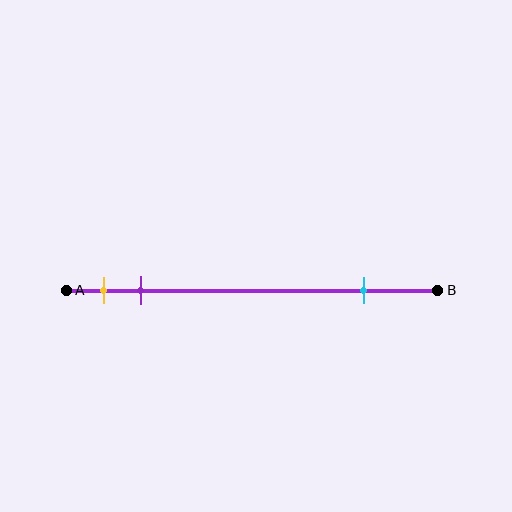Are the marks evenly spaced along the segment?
No, the marks are not evenly spaced.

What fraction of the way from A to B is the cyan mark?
The cyan mark is approximately 80% (0.8) of the way from A to B.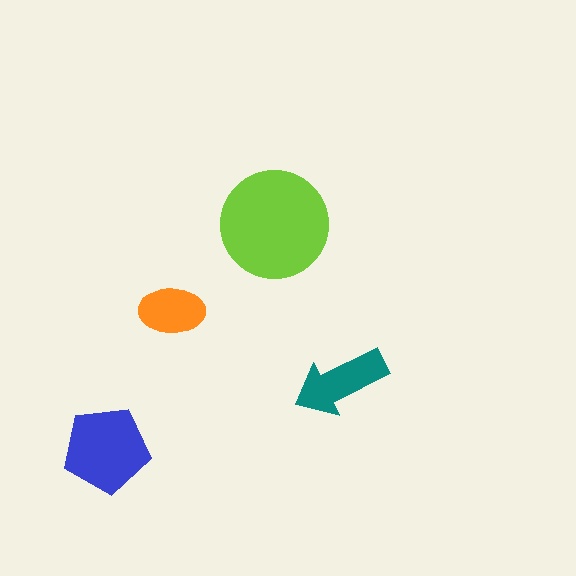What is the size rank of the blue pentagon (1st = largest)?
2nd.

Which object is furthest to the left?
The blue pentagon is leftmost.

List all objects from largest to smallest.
The lime circle, the blue pentagon, the teal arrow, the orange ellipse.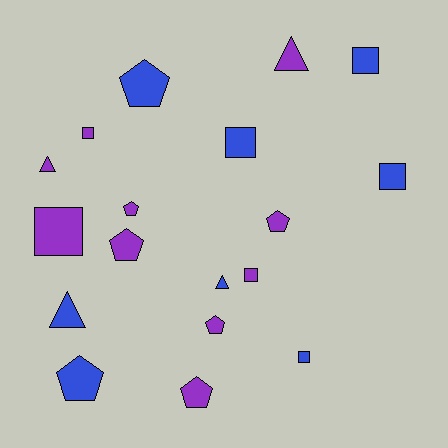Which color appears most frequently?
Purple, with 10 objects.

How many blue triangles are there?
There are 2 blue triangles.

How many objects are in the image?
There are 18 objects.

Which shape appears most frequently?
Square, with 7 objects.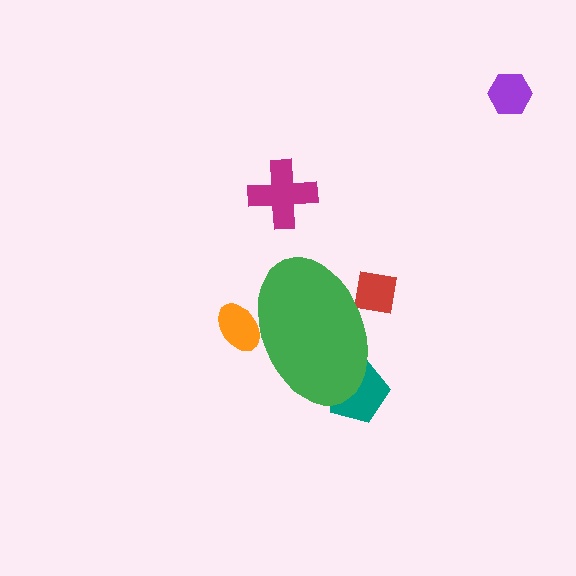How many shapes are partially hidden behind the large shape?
3 shapes are partially hidden.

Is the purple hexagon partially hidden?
No, the purple hexagon is fully visible.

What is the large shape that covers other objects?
A green ellipse.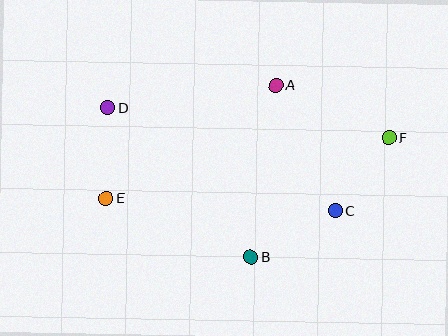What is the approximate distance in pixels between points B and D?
The distance between B and D is approximately 207 pixels.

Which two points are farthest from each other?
Points E and F are farthest from each other.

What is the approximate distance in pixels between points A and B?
The distance between A and B is approximately 173 pixels.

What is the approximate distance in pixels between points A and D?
The distance between A and D is approximately 169 pixels.